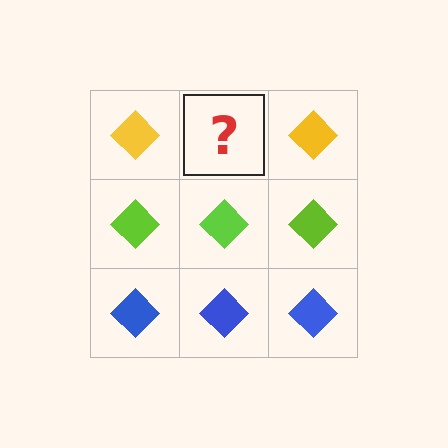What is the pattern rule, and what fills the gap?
The rule is that each row has a consistent color. The gap should be filled with a yellow diamond.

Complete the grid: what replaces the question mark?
The question mark should be replaced with a yellow diamond.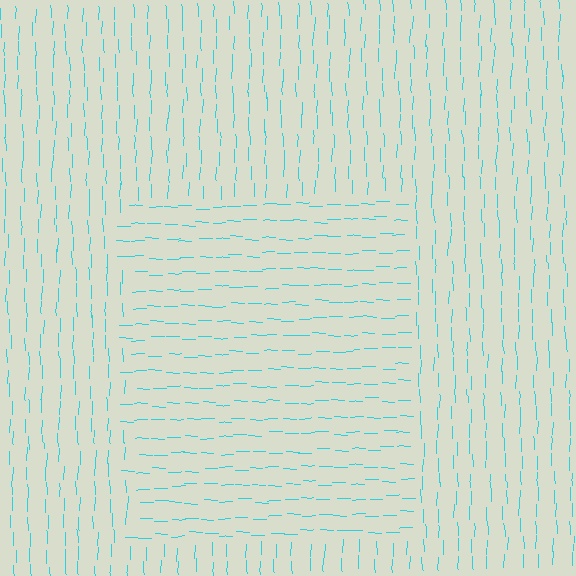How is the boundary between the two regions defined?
The boundary is defined purely by a change in line orientation (approximately 90 degrees difference). All lines are the same color and thickness.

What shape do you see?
I see a rectangle.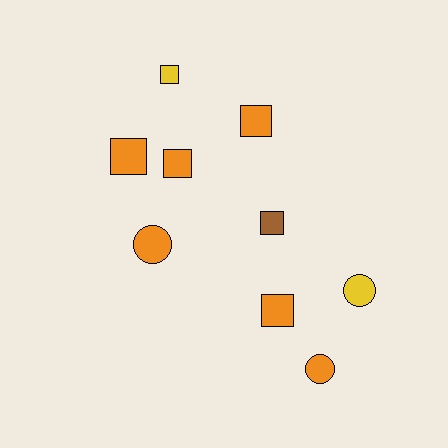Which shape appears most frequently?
Square, with 6 objects.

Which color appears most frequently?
Orange, with 6 objects.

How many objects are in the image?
There are 9 objects.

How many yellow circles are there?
There is 1 yellow circle.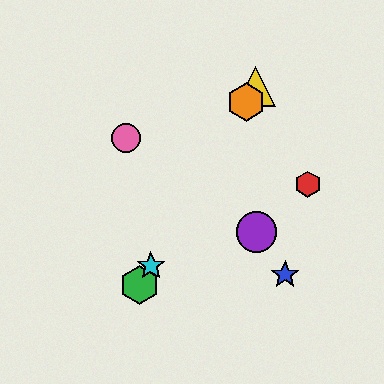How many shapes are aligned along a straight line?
4 shapes (the green hexagon, the yellow triangle, the orange hexagon, the cyan star) are aligned along a straight line.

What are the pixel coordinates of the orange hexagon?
The orange hexagon is at (246, 102).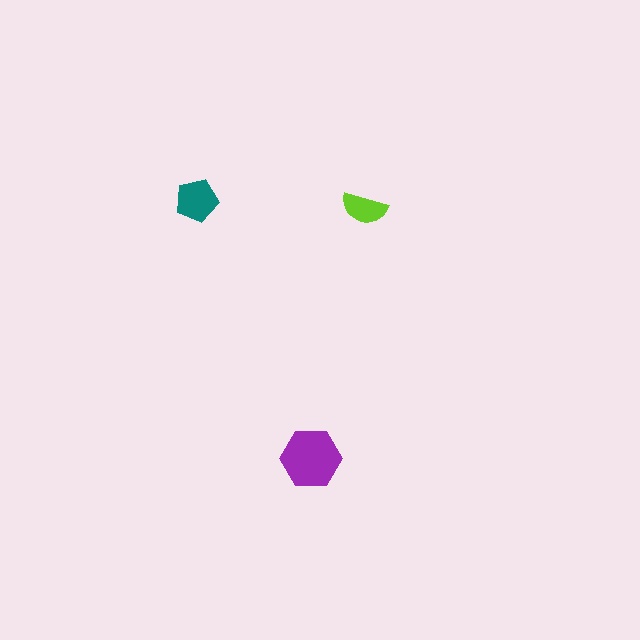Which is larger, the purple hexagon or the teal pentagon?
The purple hexagon.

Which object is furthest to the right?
The lime semicircle is rightmost.